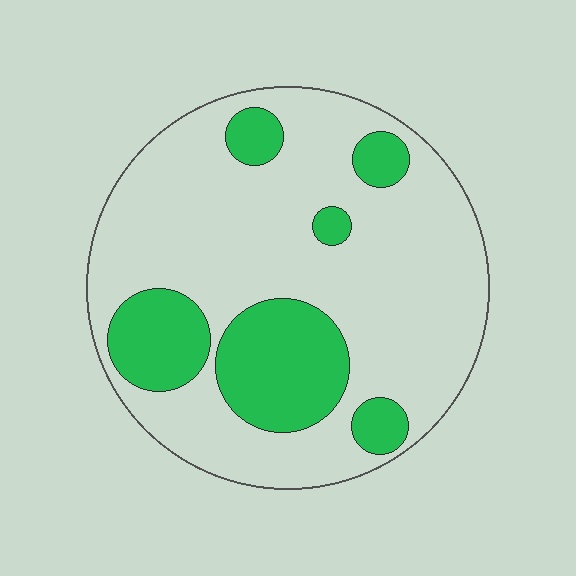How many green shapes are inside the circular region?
6.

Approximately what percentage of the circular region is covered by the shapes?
Approximately 25%.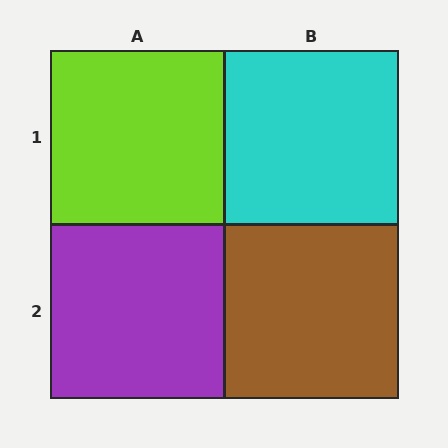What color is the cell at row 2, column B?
Brown.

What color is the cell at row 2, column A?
Purple.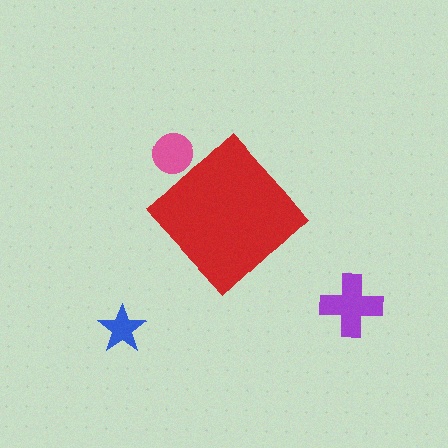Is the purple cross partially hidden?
No, the purple cross is fully visible.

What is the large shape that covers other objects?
A red diamond.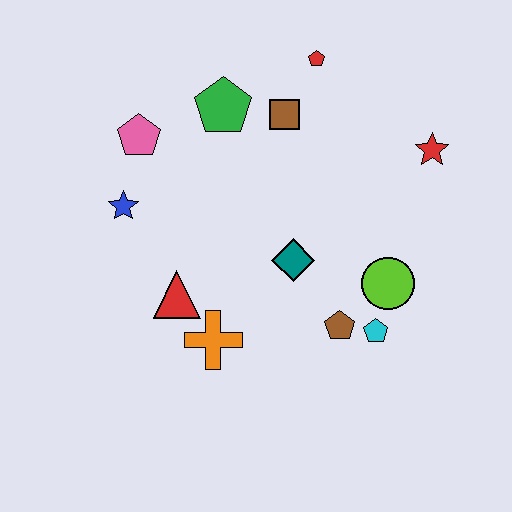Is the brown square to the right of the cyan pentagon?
No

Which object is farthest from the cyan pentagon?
The pink pentagon is farthest from the cyan pentagon.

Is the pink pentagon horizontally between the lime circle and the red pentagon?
No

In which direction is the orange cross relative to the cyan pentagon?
The orange cross is to the left of the cyan pentagon.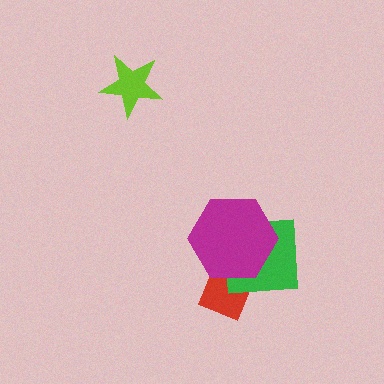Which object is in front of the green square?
The magenta hexagon is in front of the green square.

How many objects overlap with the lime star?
0 objects overlap with the lime star.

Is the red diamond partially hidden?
Yes, it is partially covered by another shape.